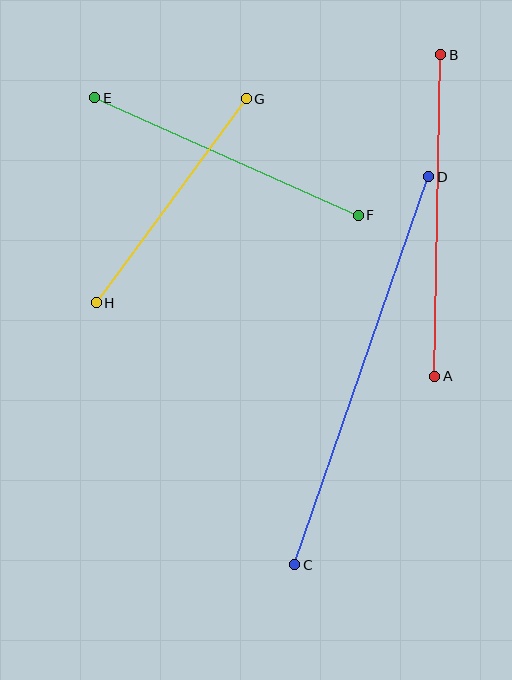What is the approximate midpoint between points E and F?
The midpoint is at approximately (227, 157) pixels.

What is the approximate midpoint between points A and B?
The midpoint is at approximately (438, 216) pixels.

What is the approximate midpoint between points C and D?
The midpoint is at approximately (362, 371) pixels.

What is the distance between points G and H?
The distance is approximately 253 pixels.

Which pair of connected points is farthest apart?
Points C and D are farthest apart.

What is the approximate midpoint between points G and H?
The midpoint is at approximately (171, 201) pixels.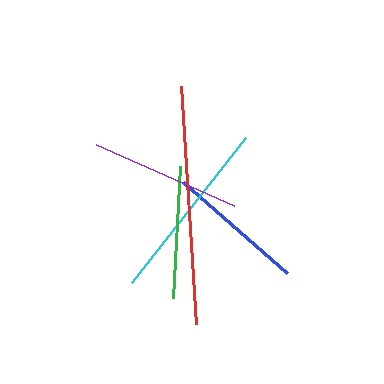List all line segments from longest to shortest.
From longest to shortest: red, cyan, purple, blue, green.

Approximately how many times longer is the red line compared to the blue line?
The red line is approximately 1.7 times the length of the blue line.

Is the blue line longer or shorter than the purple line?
The purple line is longer than the blue line.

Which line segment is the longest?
The red line is the longest at approximately 239 pixels.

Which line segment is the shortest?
The green line is the shortest at approximately 132 pixels.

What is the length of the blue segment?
The blue segment is approximately 138 pixels long.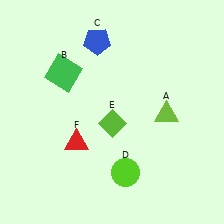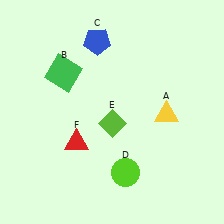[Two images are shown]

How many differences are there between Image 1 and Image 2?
There is 1 difference between the two images.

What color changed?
The triangle (A) changed from lime in Image 1 to yellow in Image 2.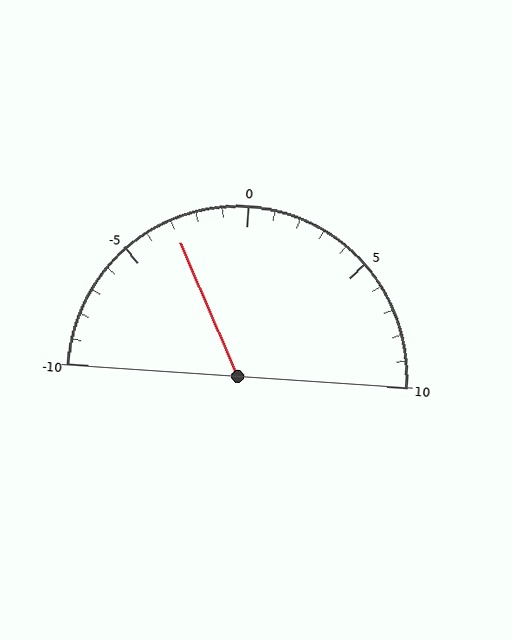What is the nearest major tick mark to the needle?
The nearest major tick mark is -5.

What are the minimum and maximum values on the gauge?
The gauge ranges from -10 to 10.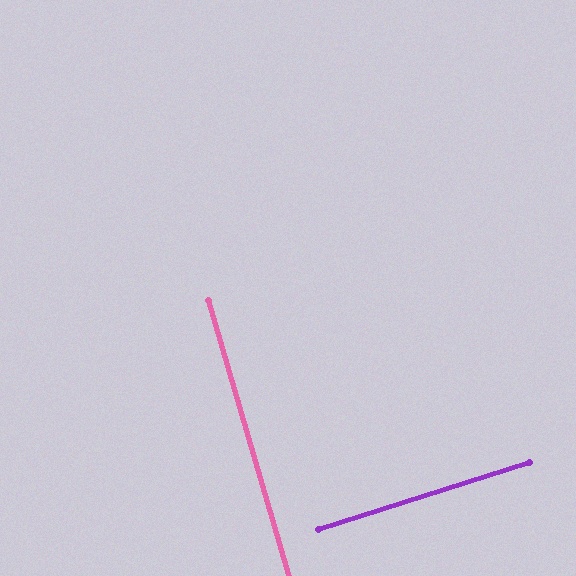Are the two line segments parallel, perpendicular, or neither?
Perpendicular — they meet at approximately 88°.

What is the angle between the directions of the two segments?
Approximately 88 degrees.